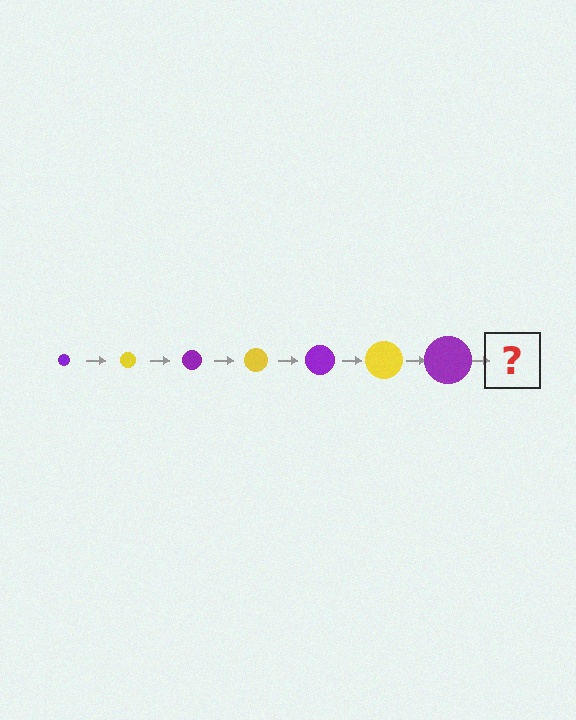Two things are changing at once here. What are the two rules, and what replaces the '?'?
The two rules are that the circle grows larger each step and the color cycles through purple and yellow. The '?' should be a yellow circle, larger than the previous one.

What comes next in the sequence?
The next element should be a yellow circle, larger than the previous one.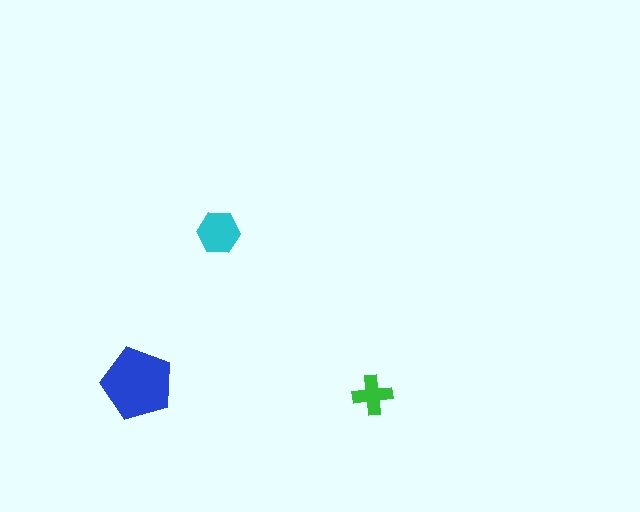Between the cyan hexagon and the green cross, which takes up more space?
The cyan hexagon.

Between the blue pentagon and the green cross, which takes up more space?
The blue pentagon.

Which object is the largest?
The blue pentagon.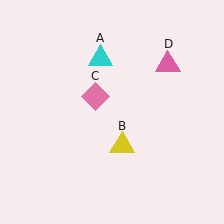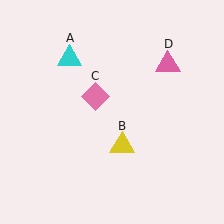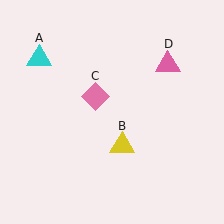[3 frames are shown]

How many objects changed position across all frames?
1 object changed position: cyan triangle (object A).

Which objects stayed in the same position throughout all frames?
Yellow triangle (object B) and pink diamond (object C) and pink triangle (object D) remained stationary.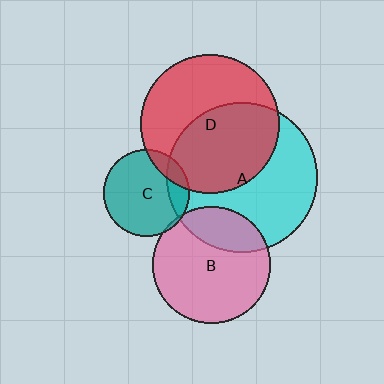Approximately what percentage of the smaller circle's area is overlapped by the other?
Approximately 15%.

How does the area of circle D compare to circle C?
Approximately 2.6 times.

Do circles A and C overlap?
Yes.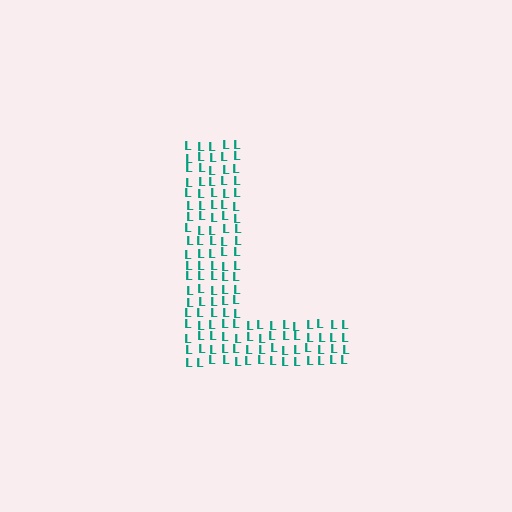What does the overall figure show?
The overall figure shows the letter L.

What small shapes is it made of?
It is made of small letter L's.